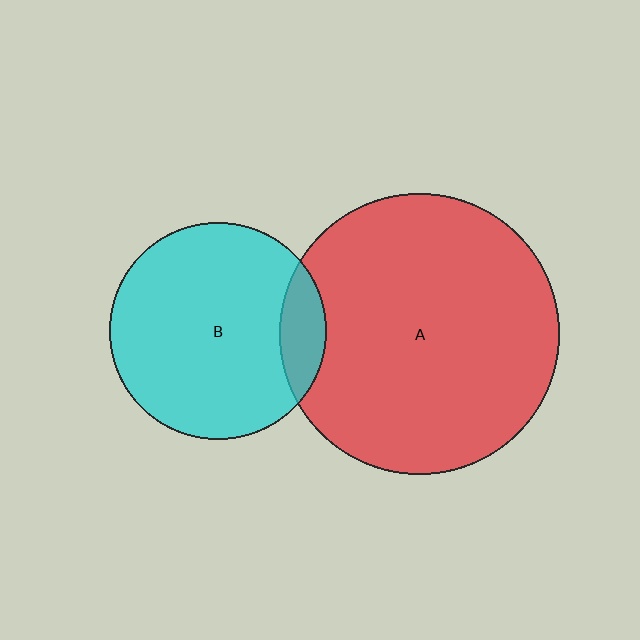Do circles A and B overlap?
Yes.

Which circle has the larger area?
Circle A (red).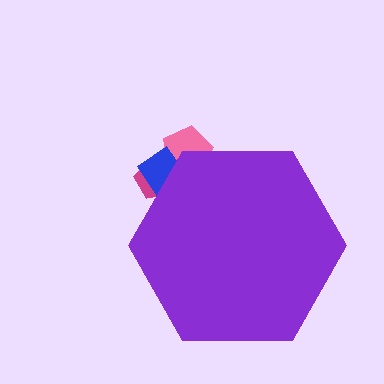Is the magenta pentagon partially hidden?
Yes, the magenta pentagon is partially hidden behind the purple hexagon.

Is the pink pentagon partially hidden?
Yes, the pink pentagon is partially hidden behind the purple hexagon.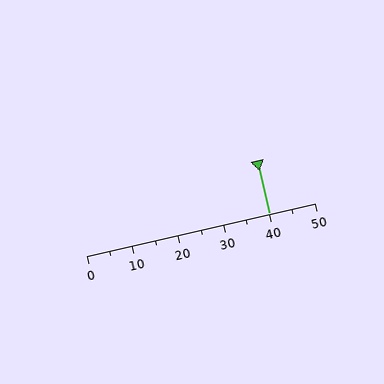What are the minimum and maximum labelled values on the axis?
The axis runs from 0 to 50.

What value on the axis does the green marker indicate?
The marker indicates approximately 40.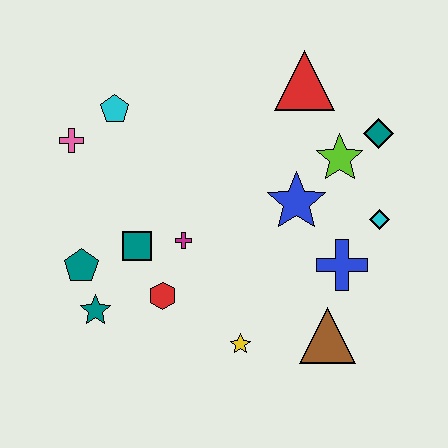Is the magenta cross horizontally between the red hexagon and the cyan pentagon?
No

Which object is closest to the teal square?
The magenta cross is closest to the teal square.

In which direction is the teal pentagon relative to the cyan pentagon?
The teal pentagon is below the cyan pentagon.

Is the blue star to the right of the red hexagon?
Yes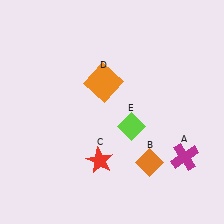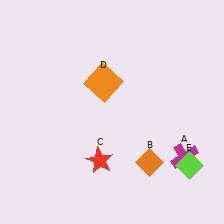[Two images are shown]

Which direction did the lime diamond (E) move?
The lime diamond (E) moved right.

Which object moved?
The lime diamond (E) moved right.